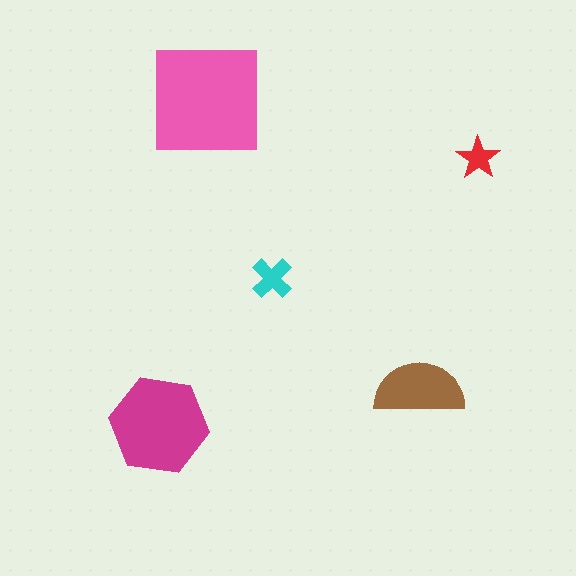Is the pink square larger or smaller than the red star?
Larger.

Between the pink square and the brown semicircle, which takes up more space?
The pink square.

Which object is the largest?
The pink square.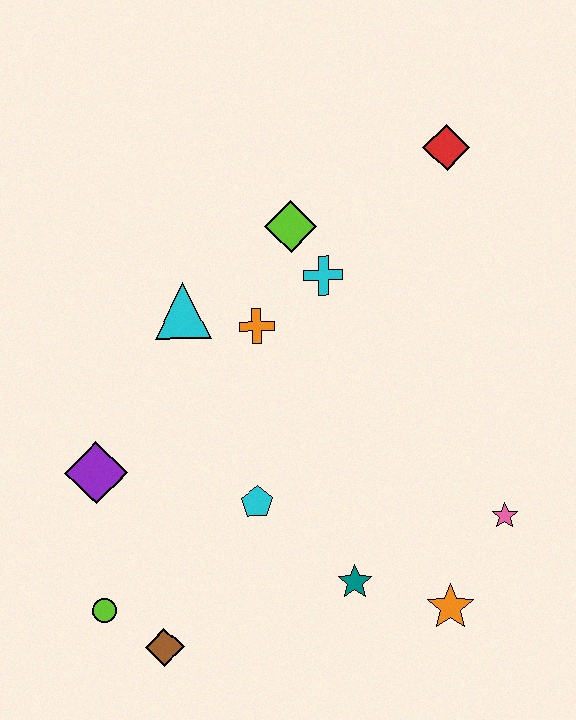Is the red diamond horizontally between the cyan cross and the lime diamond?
No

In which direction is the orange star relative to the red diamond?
The orange star is below the red diamond.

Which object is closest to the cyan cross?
The lime diamond is closest to the cyan cross.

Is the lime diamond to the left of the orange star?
Yes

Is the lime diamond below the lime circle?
No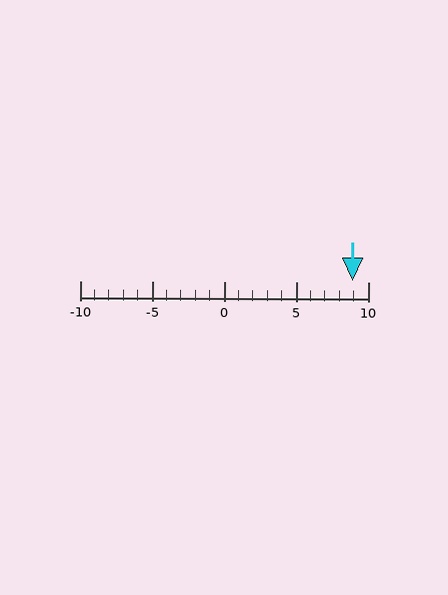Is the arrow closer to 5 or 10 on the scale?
The arrow is closer to 10.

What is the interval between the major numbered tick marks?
The major tick marks are spaced 5 units apart.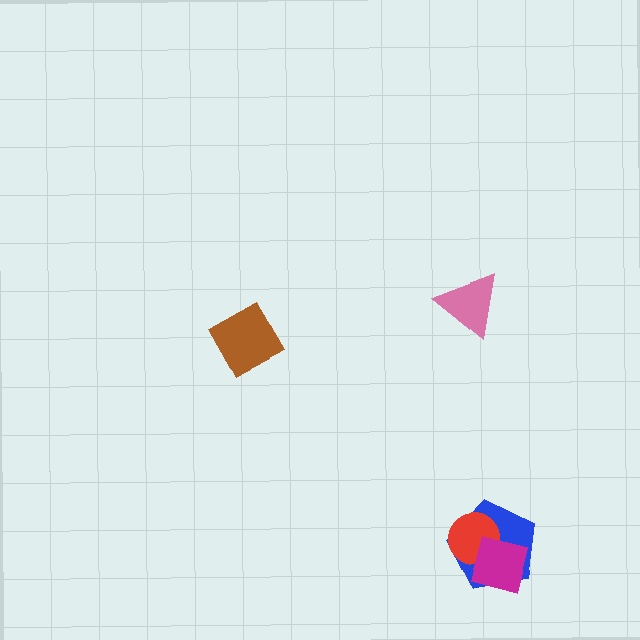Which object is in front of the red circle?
The magenta square is in front of the red circle.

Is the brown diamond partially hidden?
No, no other shape covers it.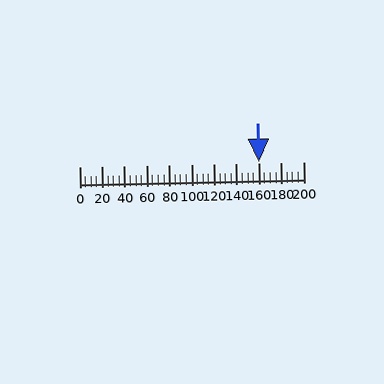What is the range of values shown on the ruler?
The ruler shows values from 0 to 200.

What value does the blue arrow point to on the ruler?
The blue arrow points to approximately 160.